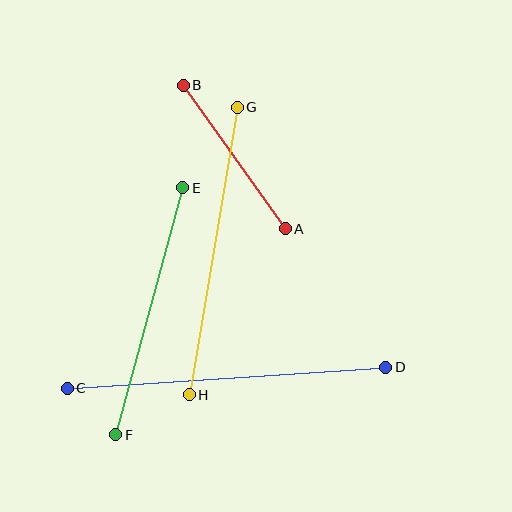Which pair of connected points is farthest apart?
Points C and D are farthest apart.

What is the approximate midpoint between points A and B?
The midpoint is at approximately (234, 157) pixels.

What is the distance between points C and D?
The distance is approximately 319 pixels.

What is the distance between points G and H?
The distance is approximately 291 pixels.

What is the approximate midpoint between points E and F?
The midpoint is at approximately (149, 311) pixels.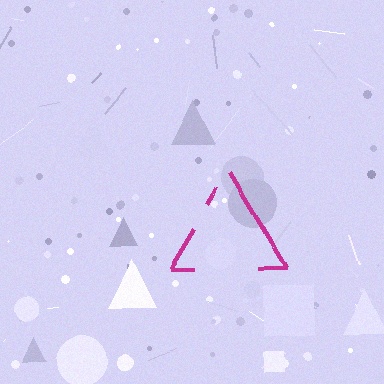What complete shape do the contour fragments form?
The contour fragments form a triangle.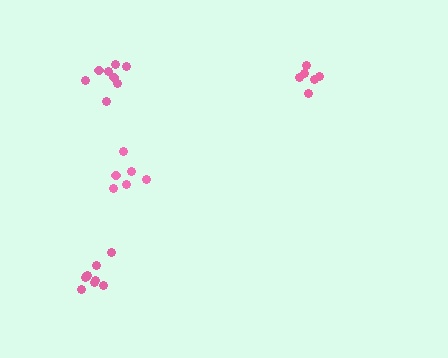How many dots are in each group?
Group 1: 9 dots, Group 2: 6 dots, Group 3: 6 dots, Group 4: 8 dots (29 total).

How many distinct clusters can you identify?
There are 4 distinct clusters.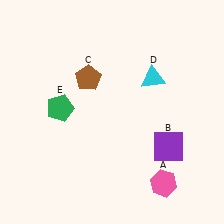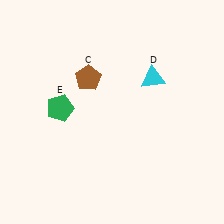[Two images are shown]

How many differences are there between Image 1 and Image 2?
There are 2 differences between the two images.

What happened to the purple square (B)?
The purple square (B) was removed in Image 2. It was in the bottom-right area of Image 1.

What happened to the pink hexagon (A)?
The pink hexagon (A) was removed in Image 2. It was in the bottom-right area of Image 1.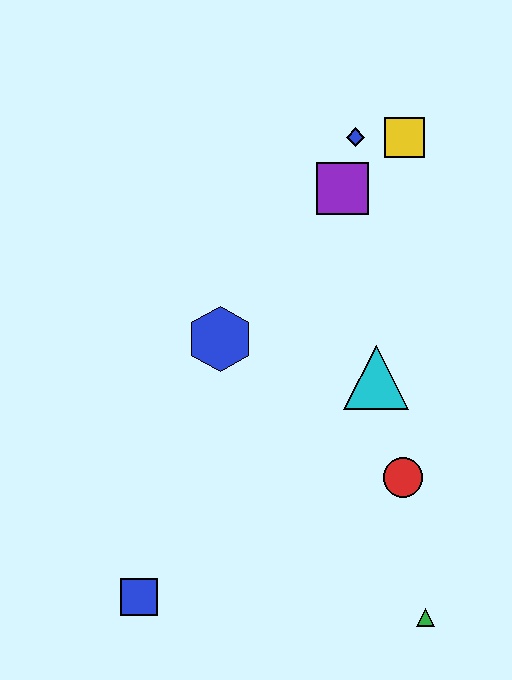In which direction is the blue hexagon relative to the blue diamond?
The blue hexagon is below the blue diamond.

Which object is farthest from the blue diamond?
The blue square is farthest from the blue diamond.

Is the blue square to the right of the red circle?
No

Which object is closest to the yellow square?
The blue diamond is closest to the yellow square.